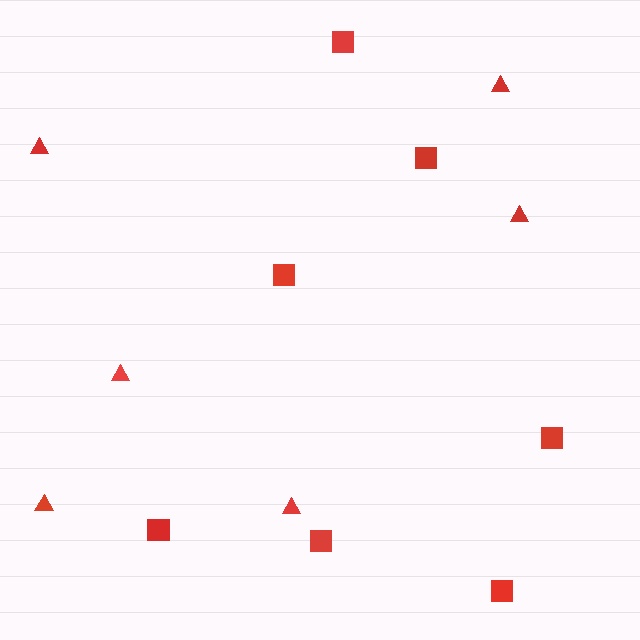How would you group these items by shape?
There are 2 groups: one group of triangles (6) and one group of squares (7).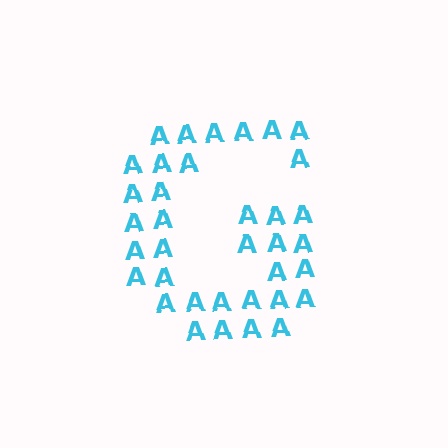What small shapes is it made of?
It is made of small letter A's.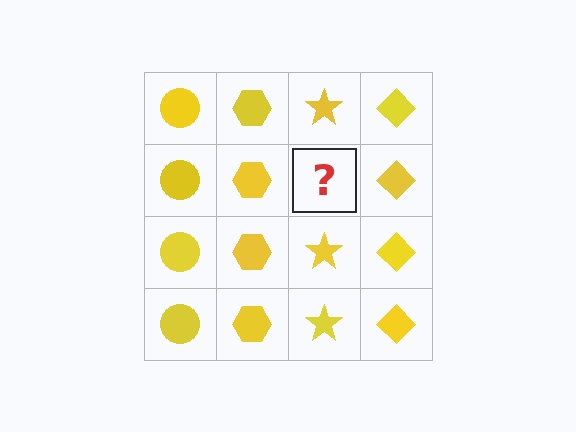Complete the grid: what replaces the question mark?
The question mark should be replaced with a yellow star.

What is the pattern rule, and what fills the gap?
The rule is that each column has a consistent shape. The gap should be filled with a yellow star.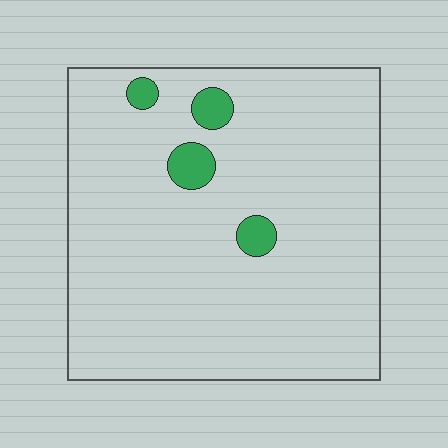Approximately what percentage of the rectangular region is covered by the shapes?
Approximately 5%.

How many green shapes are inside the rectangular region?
4.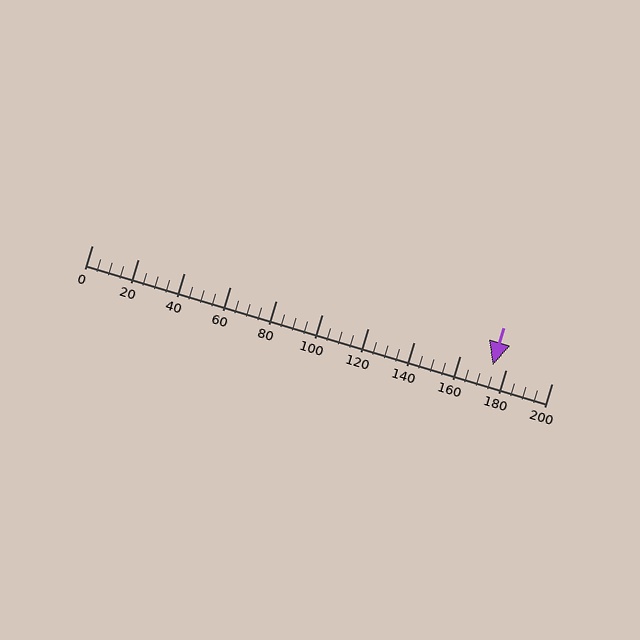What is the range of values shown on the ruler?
The ruler shows values from 0 to 200.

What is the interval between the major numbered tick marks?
The major tick marks are spaced 20 units apart.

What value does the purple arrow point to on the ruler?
The purple arrow points to approximately 174.